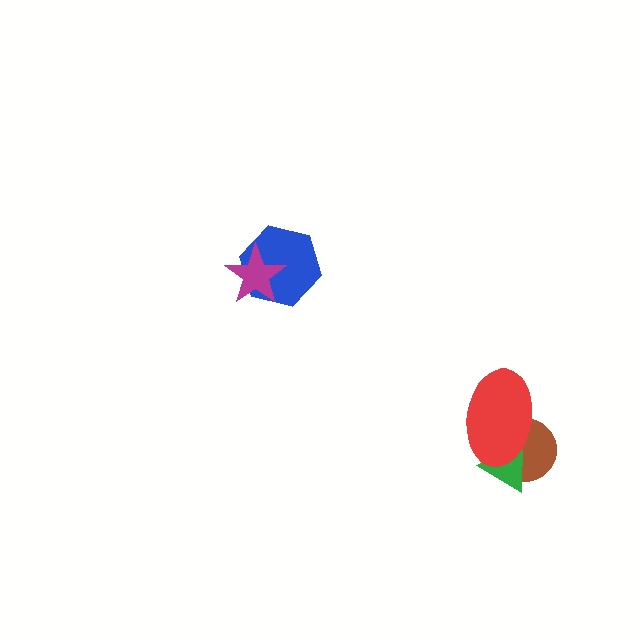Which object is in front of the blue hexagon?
The magenta star is in front of the blue hexagon.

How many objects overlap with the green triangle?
2 objects overlap with the green triangle.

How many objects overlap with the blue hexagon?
1 object overlaps with the blue hexagon.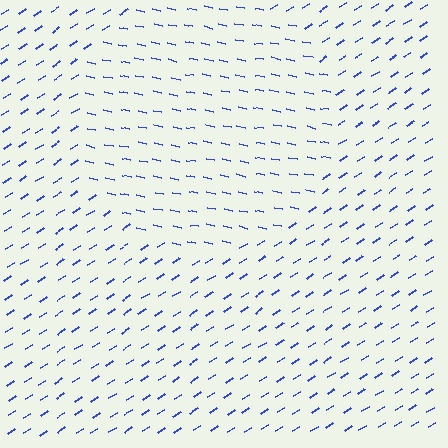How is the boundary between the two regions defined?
The boundary is defined purely by a change in line orientation (approximately 45 degrees difference). All lines are the same color and thickness.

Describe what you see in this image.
The image is filled with small blue line segments. A circle region in the image has lines oriented differently from the surrounding lines, creating a visible texture boundary.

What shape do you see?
I see a circle.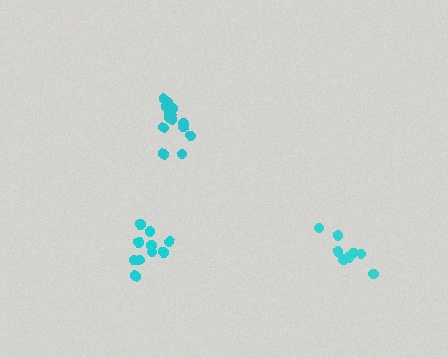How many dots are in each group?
Group 1: 10 dots, Group 2: 8 dots, Group 3: 14 dots (32 total).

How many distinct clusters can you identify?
There are 3 distinct clusters.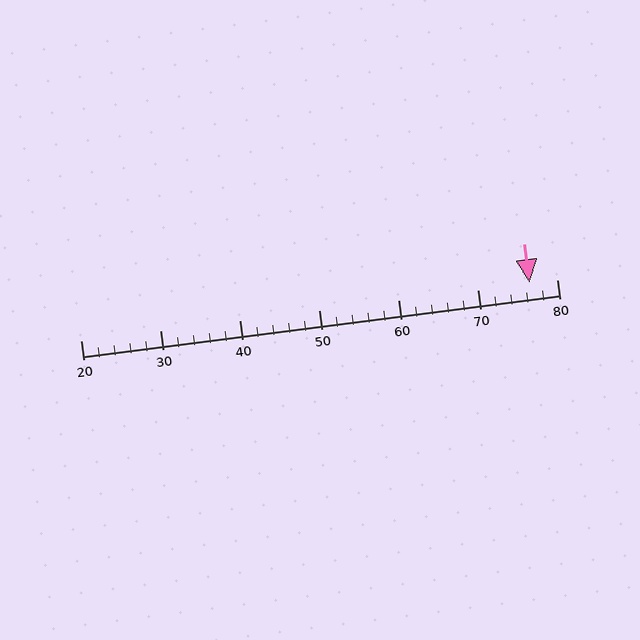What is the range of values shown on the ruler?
The ruler shows values from 20 to 80.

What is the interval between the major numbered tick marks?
The major tick marks are spaced 10 units apart.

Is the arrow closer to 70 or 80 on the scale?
The arrow is closer to 80.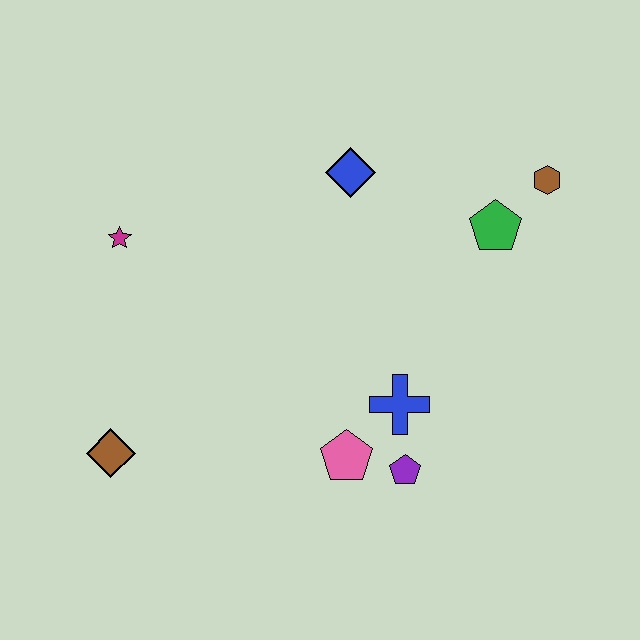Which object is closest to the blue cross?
The purple pentagon is closest to the blue cross.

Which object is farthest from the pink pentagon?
The brown hexagon is farthest from the pink pentagon.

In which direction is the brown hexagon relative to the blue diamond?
The brown hexagon is to the right of the blue diamond.